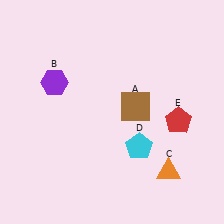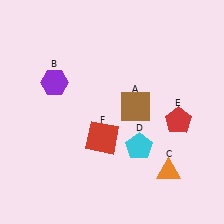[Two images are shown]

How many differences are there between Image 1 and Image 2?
There is 1 difference between the two images.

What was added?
A red square (F) was added in Image 2.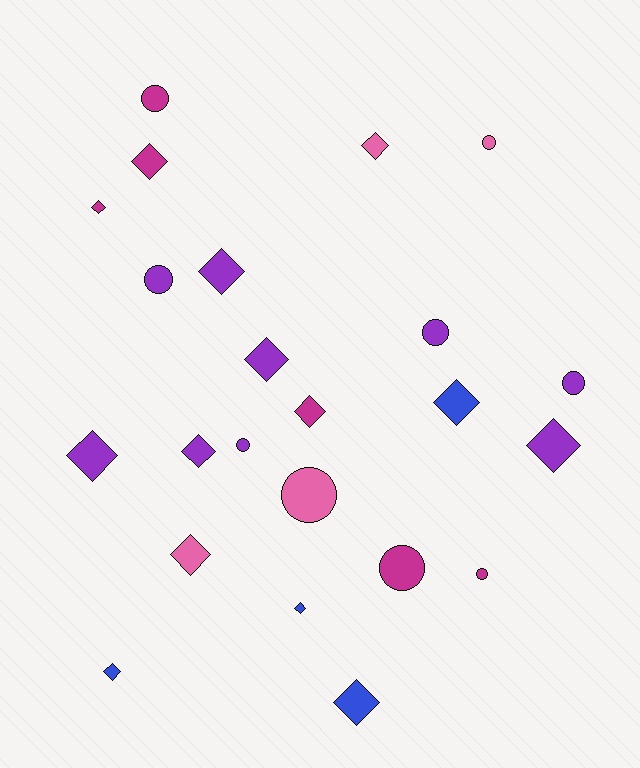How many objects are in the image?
There are 23 objects.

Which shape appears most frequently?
Diamond, with 14 objects.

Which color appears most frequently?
Purple, with 9 objects.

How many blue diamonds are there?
There are 4 blue diamonds.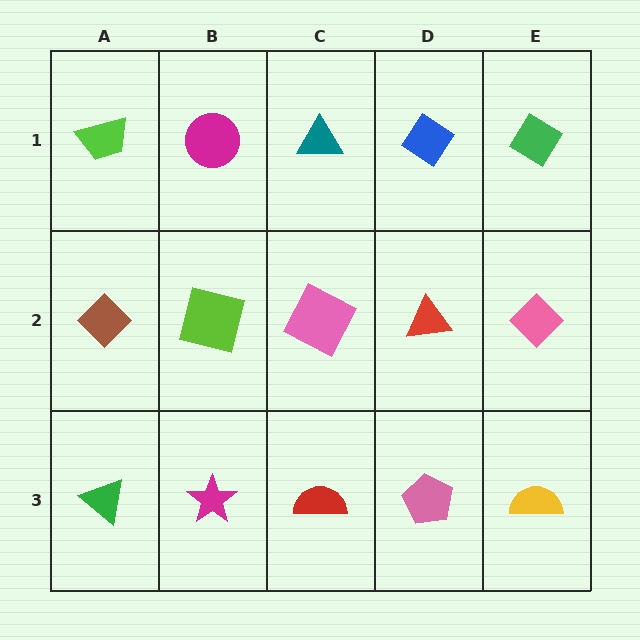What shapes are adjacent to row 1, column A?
A brown diamond (row 2, column A), a magenta circle (row 1, column B).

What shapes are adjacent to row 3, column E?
A pink diamond (row 2, column E), a pink pentagon (row 3, column D).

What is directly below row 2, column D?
A pink pentagon.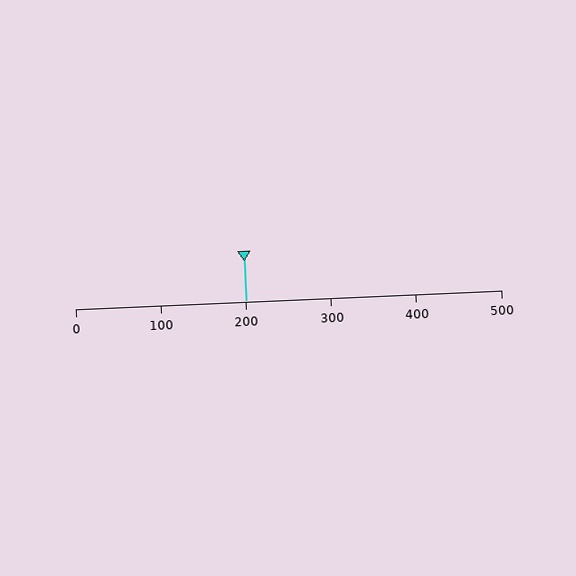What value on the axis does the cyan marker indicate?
The marker indicates approximately 200.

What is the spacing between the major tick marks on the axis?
The major ticks are spaced 100 apart.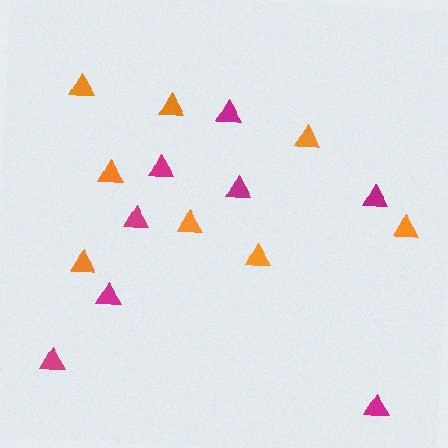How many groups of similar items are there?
There are 2 groups: one group of orange triangles (8) and one group of magenta triangles (8).